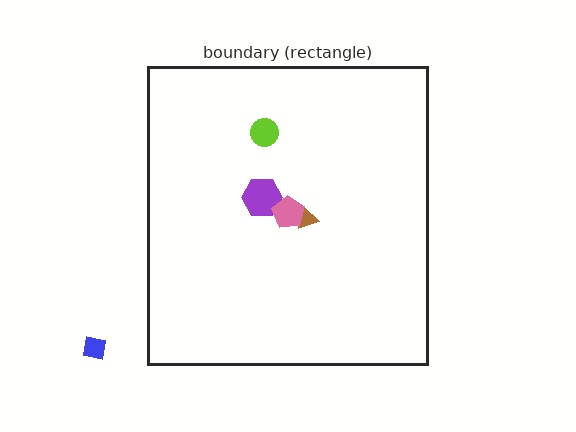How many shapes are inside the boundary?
4 inside, 1 outside.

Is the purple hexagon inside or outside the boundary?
Inside.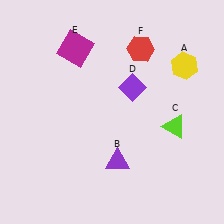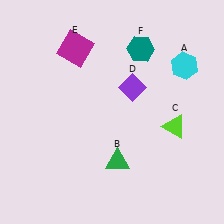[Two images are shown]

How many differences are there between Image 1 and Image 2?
There are 3 differences between the two images.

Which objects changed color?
A changed from yellow to cyan. B changed from purple to green. F changed from red to teal.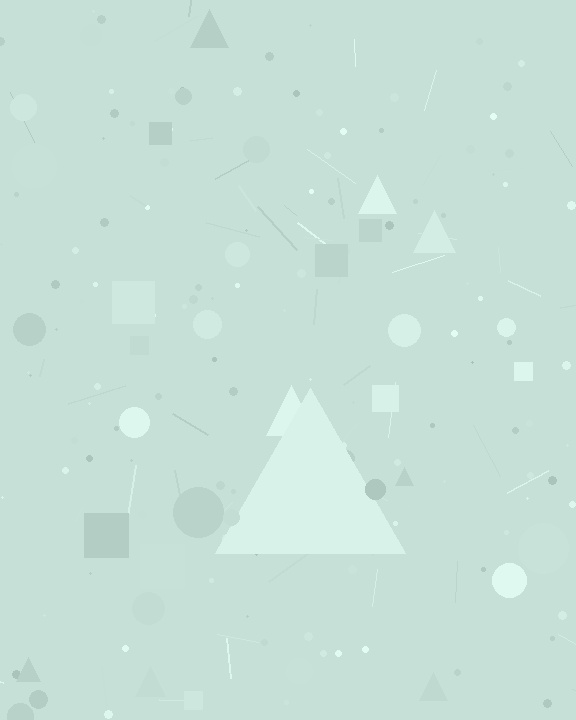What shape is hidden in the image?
A triangle is hidden in the image.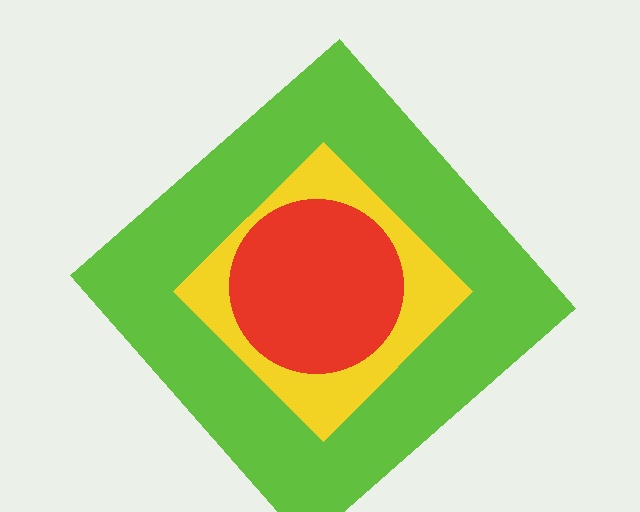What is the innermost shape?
The red circle.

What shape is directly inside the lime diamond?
The yellow diamond.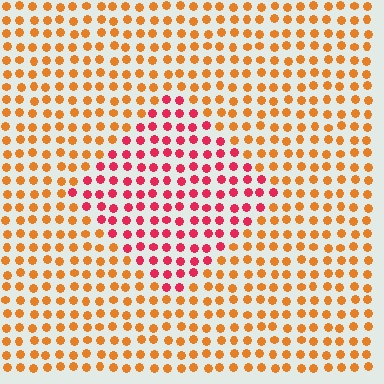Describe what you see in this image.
The image is filled with small orange elements in a uniform arrangement. A diamond-shaped region is visible where the elements are tinted to a slightly different hue, forming a subtle color boundary.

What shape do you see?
I see a diamond.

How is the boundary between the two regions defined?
The boundary is defined purely by a slight shift in hue (about 43 degrees). Spacing, size, and orientation are identical on both sides.